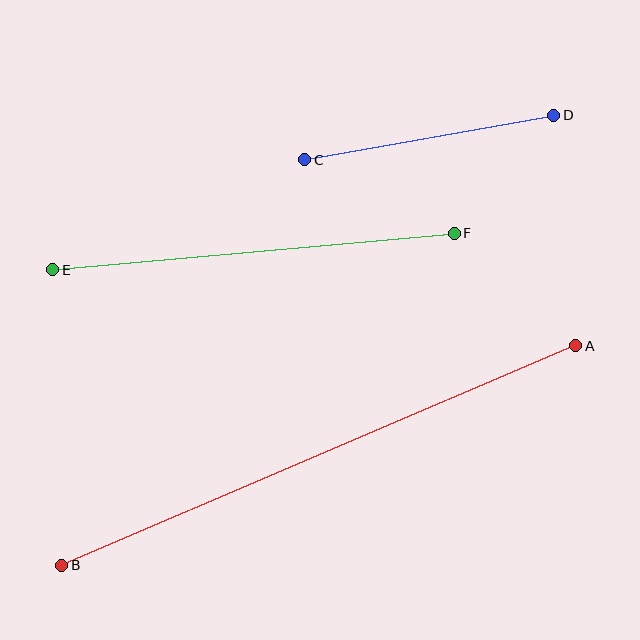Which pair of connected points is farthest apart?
Points A and B are farthest apart.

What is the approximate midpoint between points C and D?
The midpoint is at approximately (429, 137) pixels.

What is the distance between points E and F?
The distance is approximately 403 pixels.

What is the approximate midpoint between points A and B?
The midpoint is at approximately (319, 455) pixels.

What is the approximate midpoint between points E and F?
The midpoint is at approximately (254, 252) pixels.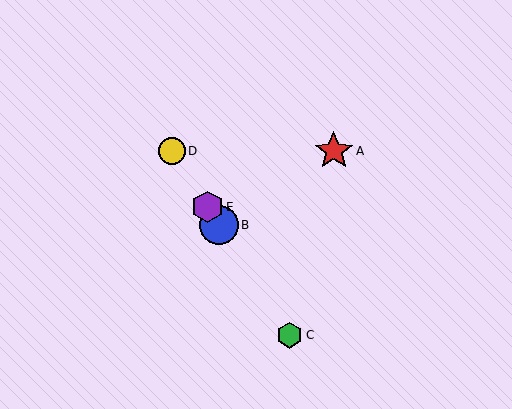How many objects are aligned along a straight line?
4 objects (B, C, D, E) are aligned along a straight line.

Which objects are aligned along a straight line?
Objects B, C, D, E are aligned along a straight line.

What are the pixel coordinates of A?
Object A is at (334, 151).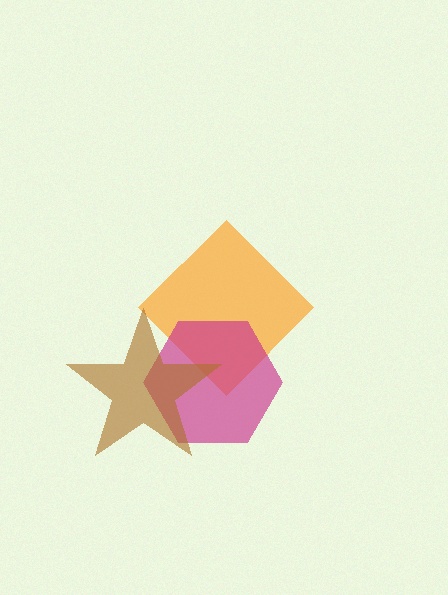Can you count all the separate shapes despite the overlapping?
Yes, there are 3 separate shapes.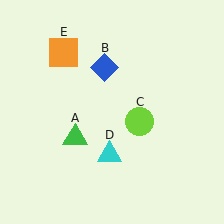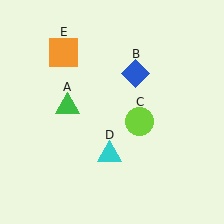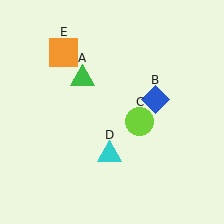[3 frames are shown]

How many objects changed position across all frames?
2 objects changed position: green triangle (object A), blue diamond (object B).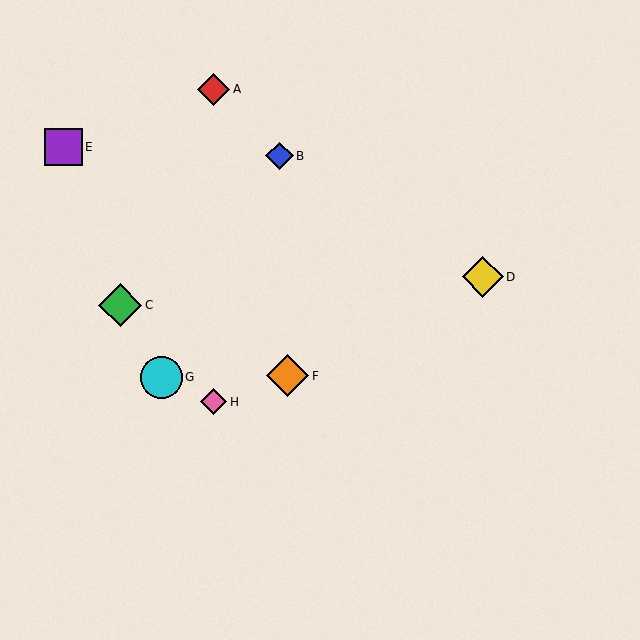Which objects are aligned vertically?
Objects A, H are aligned vertically.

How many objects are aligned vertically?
2 objects (A, H) are aligned vertically.